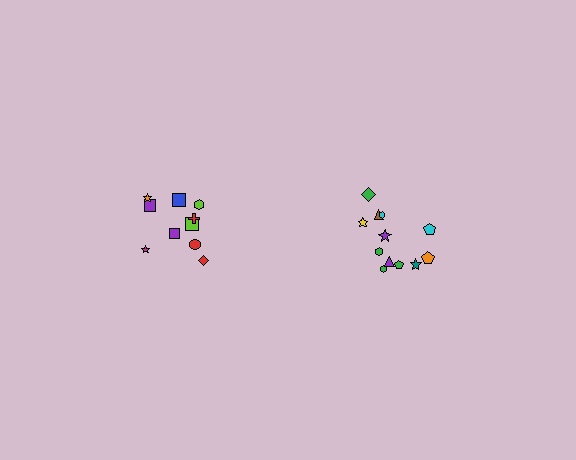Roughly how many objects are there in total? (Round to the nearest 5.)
Roughly 20 objects in total.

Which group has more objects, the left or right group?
The right group.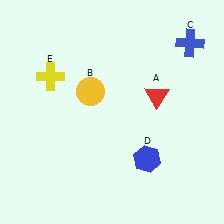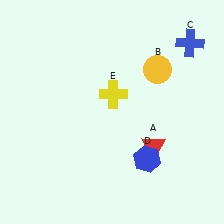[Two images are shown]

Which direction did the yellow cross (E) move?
The yellow cross (E) moved right.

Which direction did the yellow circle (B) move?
The yellow circle (B) moved right.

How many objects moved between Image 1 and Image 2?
3 objects moved between the two images.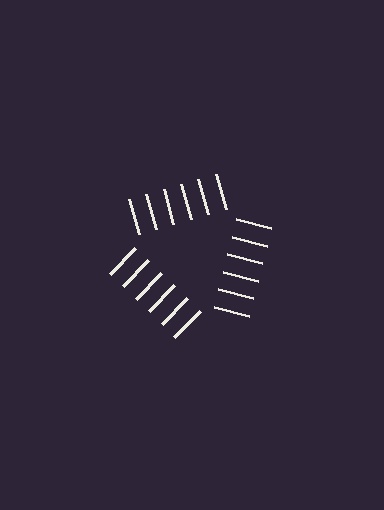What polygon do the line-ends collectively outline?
An illusory triangle — the line segments terminate on its edges but no continuous stroke is drawn.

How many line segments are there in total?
18 — 6 along each of the 3 edges.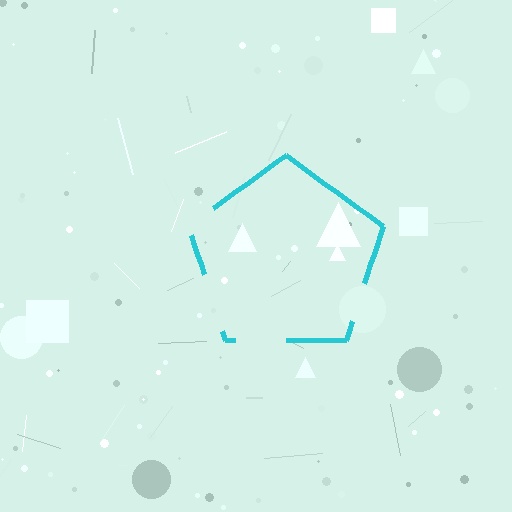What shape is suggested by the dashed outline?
The dashed outline suggests a pentagon.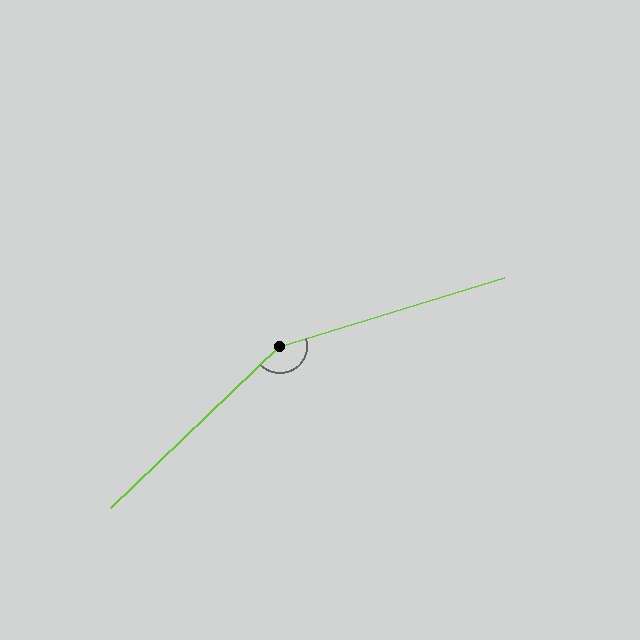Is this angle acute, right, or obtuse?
It is obtuse.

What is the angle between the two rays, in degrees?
Approximately 153 degrees.